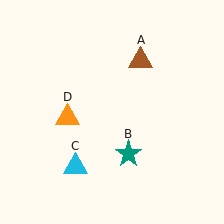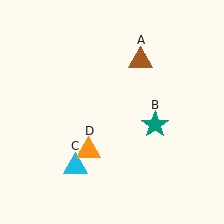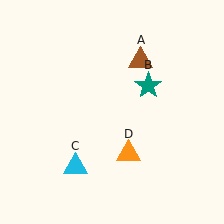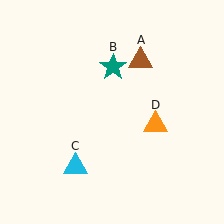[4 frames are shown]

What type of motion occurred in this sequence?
The teal star (object B), orange triangle (object D) rotated counterclockwise around the center of the scene.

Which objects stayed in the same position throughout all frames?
Brown triangle (object A) and cyan triangle (object C) remained stationary.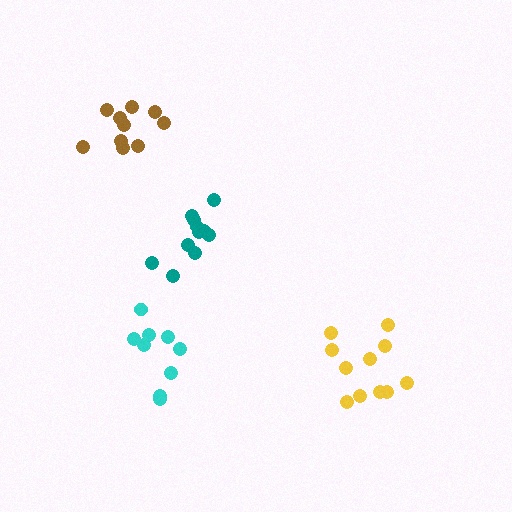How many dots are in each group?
Group 1: 11 dots, Group 2: 11 dots, Group 3: 10 dots, Group 4: 9 dots (41 total).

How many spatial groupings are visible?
There are 4 spatial groupings.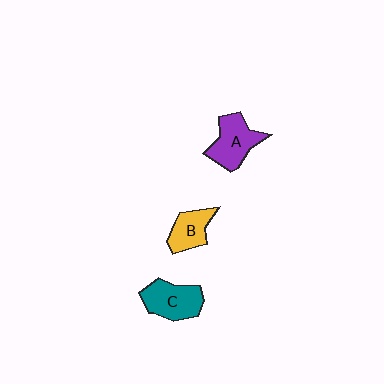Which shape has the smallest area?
Shape B (yellow).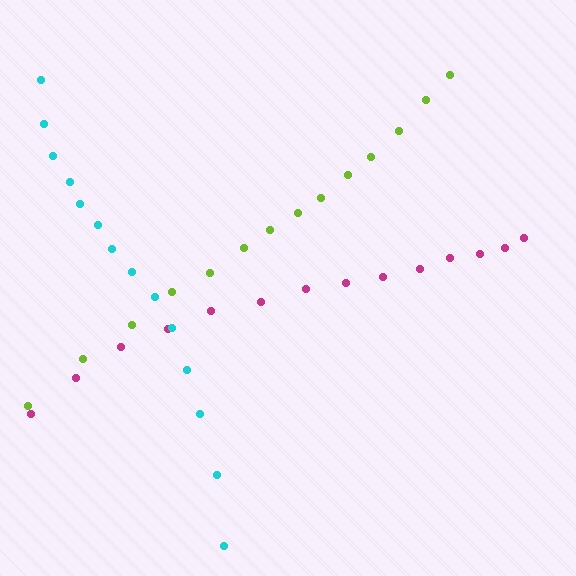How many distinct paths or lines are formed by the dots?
There are 3 distinct paths.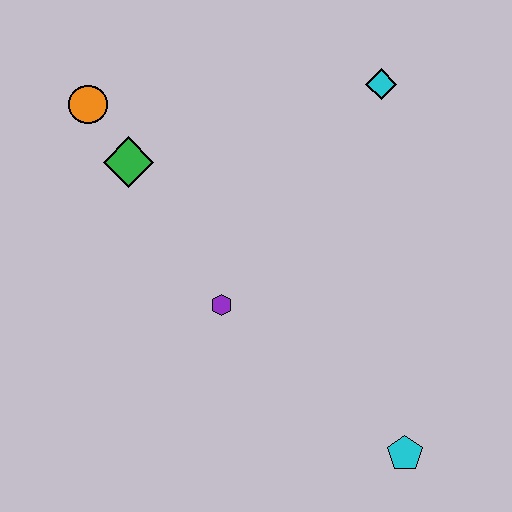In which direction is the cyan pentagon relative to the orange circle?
The cyan pentagon is below the orange circle.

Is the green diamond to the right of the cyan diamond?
No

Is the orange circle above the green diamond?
Yes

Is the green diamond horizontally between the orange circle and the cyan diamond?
Yes